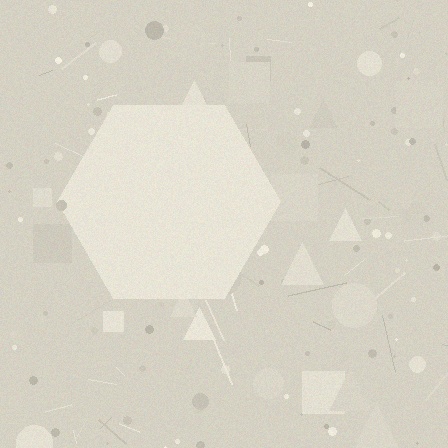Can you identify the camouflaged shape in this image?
The camouflaged shape is a hexagon.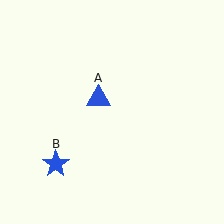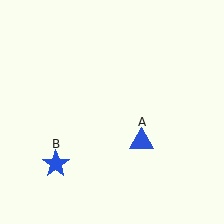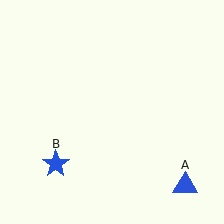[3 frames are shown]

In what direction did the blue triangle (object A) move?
The blue triangle (object A) moved down and to the right.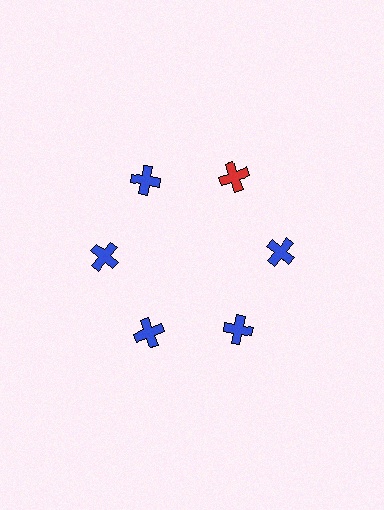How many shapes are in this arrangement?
There are 6 shapes arranged in a ring pattern.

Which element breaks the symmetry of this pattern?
The red cross at roughly the 1 o'clock position breaks the symmetry. All other shapes are blue crosses.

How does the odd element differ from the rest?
It has a different color: red instead of blue.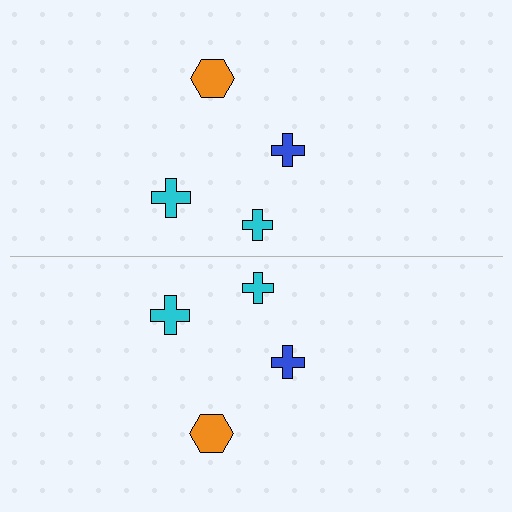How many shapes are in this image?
There are 8 shapes in this image.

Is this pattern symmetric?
Yes, this pattern has bilateral (reflection) symmetry.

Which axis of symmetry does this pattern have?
The pattern has a horizontal axis of symmetry running through the center of the image.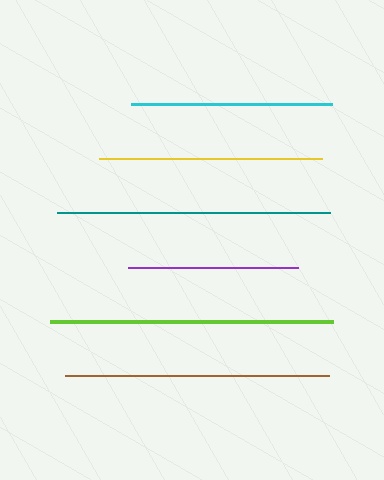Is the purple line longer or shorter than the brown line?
The brown line is longer than the purple line.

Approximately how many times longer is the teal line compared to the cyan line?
The teal line is approximately 1.4 times the length of the cyan line.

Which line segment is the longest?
The lime line is the longest at approximately 284 pixels.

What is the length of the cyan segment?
The cyan segment is approximately 201 pixels long.